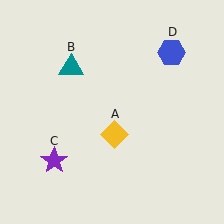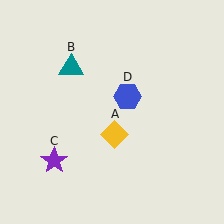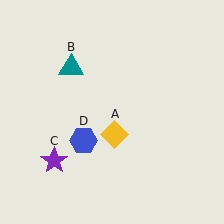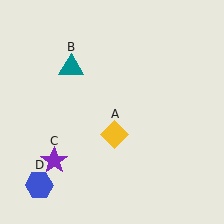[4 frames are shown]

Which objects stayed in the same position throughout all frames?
Yellow diamond (object A) and teal triangle (object B) and purple star (object C) remained stationary.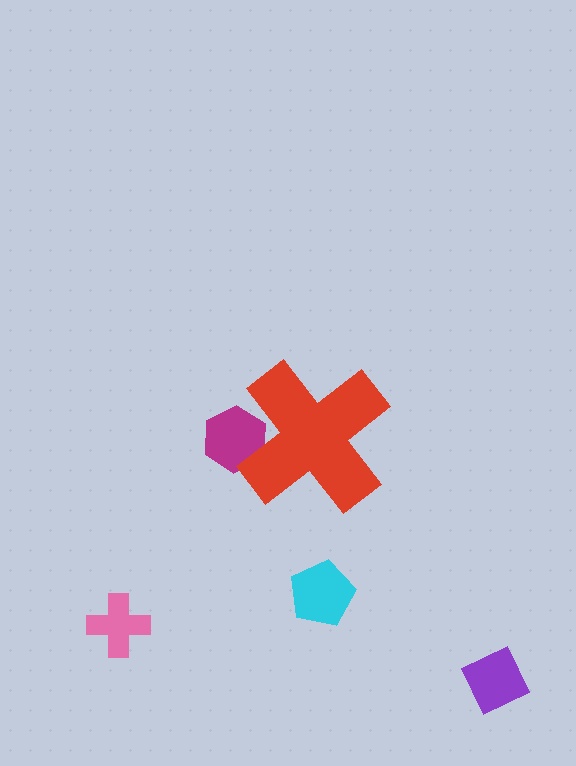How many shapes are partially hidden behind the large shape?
1 shape is partially hidden.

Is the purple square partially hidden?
No, the purple square is fully visible.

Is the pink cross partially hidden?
No, the pink cross is fully visible.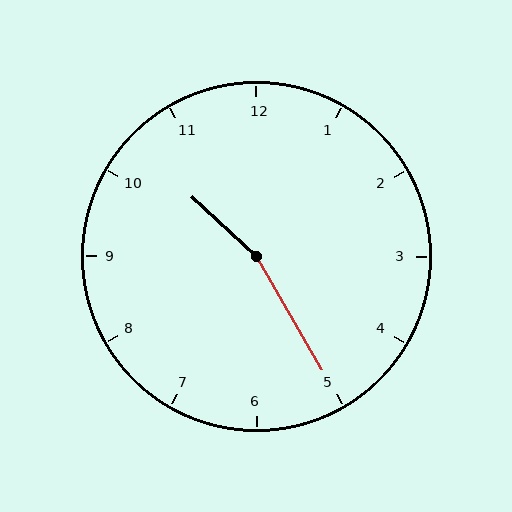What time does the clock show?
10:25.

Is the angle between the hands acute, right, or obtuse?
It is obtuse.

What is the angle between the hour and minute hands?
Approximately 162 degrees.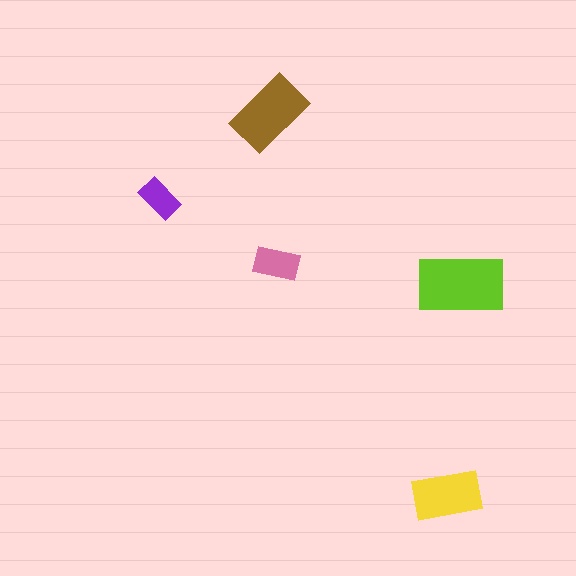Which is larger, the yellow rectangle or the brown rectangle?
The brown one.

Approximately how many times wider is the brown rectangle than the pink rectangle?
About 1.5 times wider.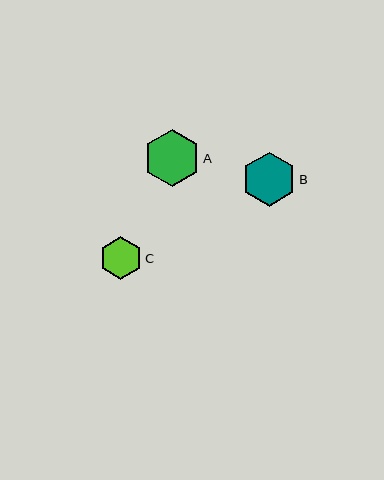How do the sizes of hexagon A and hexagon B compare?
Hexagon A and hexagon B are approximately the same size.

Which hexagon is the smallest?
Hexagon C is the smallest with a size of approximately 43 pixels.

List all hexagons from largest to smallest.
From largest to smallest: A, B, C.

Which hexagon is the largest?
Hexagon A is the largest with a size of approximately 56 pixels.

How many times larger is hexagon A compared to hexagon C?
Hexagon A is approximately 1.3 times the size of hexagon C.